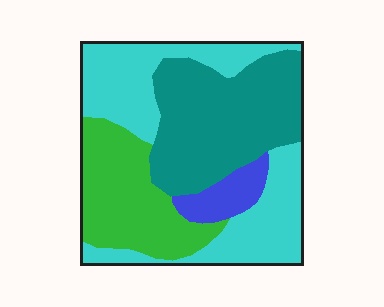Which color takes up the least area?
Blue, at roughly 5%.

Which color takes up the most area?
Cyan, at roughly 35%.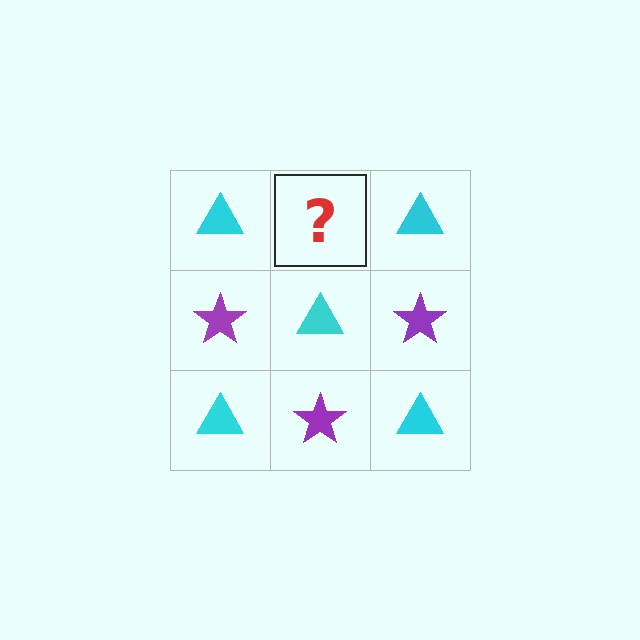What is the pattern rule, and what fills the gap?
The rule is that it alternates cyan triangle and purple star in a checkerboard pattern. The gap should be filled with a purple star.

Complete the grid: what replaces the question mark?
The question mark should be replaced with a purple star.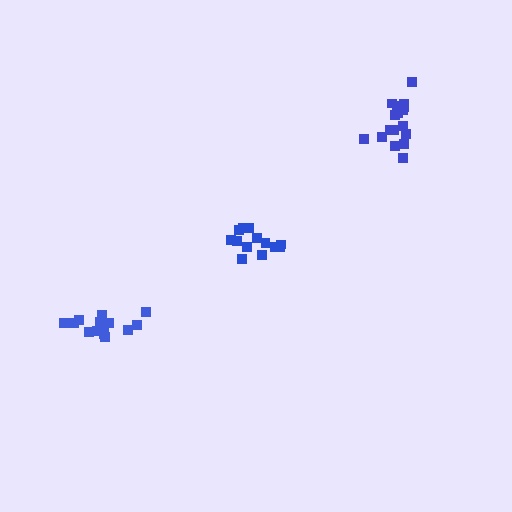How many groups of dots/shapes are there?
There are 3 groups.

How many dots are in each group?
Group 1: 14 dots, Group 2: 13 dots, Group 3: 17 dots (44 total).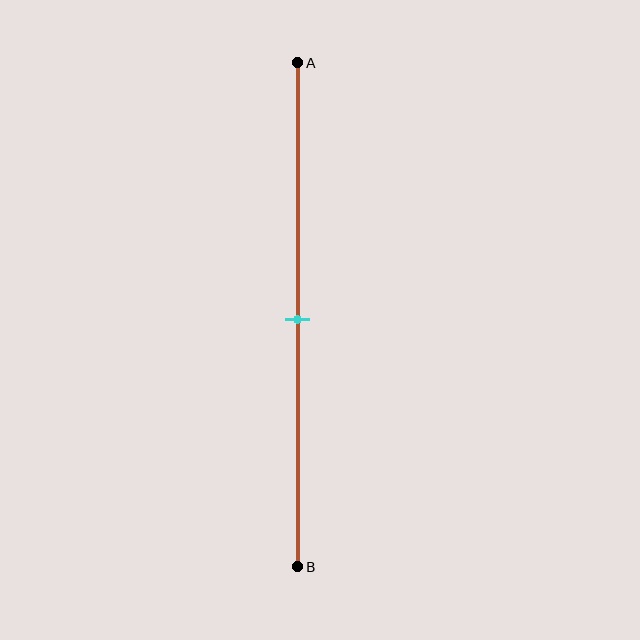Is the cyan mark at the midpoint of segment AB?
Yes, the mark is approximately at the midpoint.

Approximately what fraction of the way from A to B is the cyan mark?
The cyan mark is approximately 50% of the way from A to B.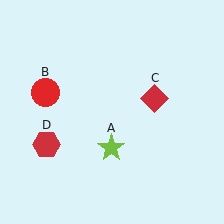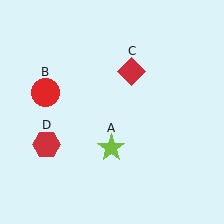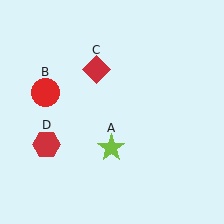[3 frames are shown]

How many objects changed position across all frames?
1 object changed position: red diamond (object C).